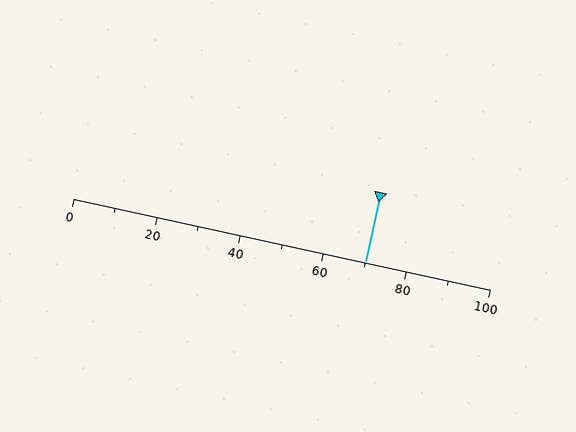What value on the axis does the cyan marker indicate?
The marker indicates approximately 70.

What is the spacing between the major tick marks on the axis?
The major ticks are spaced 20 apart.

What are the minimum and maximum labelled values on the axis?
The axis runs from 0 to 100.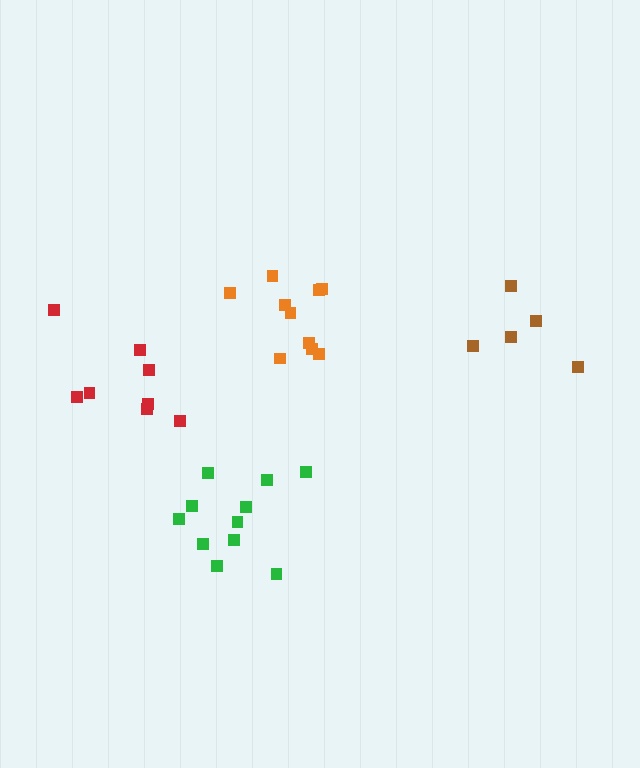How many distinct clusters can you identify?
There are 4 distinct clusters.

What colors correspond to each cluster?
The clusters are colored: green, orange, red, brown.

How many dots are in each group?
Group 1: 11 dots, Group 2: 10 dots, Group 3: 8 dots, Group 4: 5 dots (34 total).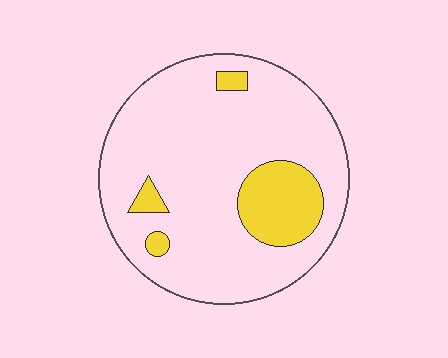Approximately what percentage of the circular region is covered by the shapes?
Approximately 15%.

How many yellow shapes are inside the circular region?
4.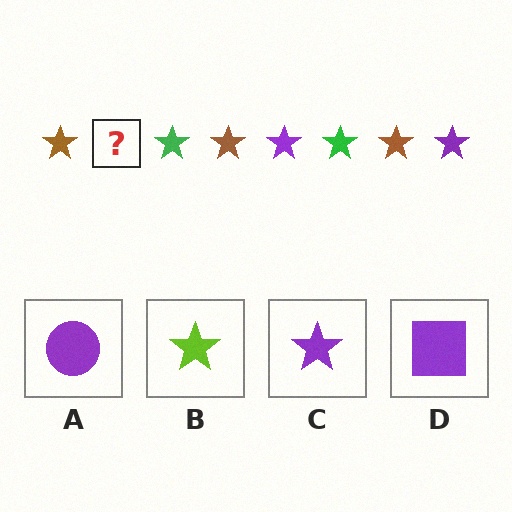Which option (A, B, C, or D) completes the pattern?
C.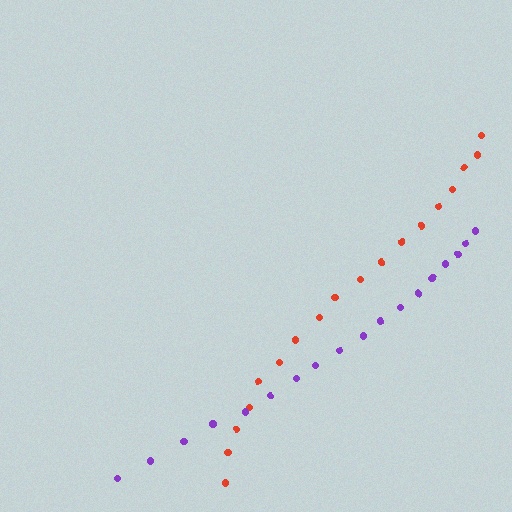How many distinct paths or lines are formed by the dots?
There are 2 distinct paths.